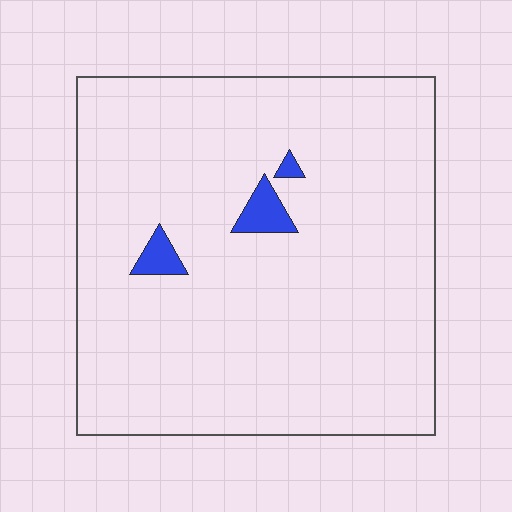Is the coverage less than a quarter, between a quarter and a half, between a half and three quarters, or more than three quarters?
Less than a quarter.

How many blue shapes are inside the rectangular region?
3.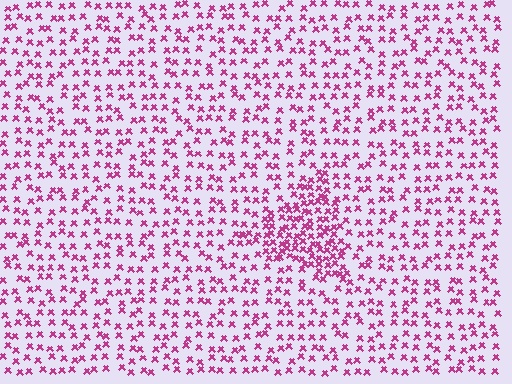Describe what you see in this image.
The image contains small magenta elements arranged at two different densities. A triangle-shaped region is visible where the elements are more densely packed than the surrounding area.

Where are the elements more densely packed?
The elements are more densely packed inside the triangle boundary.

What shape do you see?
I see a triangle.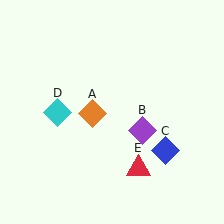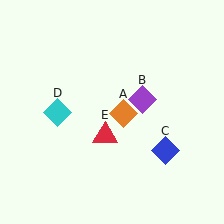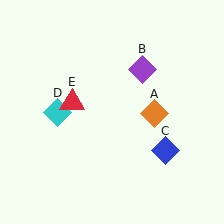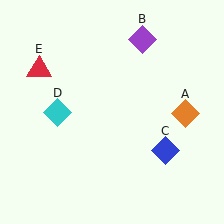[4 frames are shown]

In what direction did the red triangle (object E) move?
The red triangle (object E) moved up and to the left.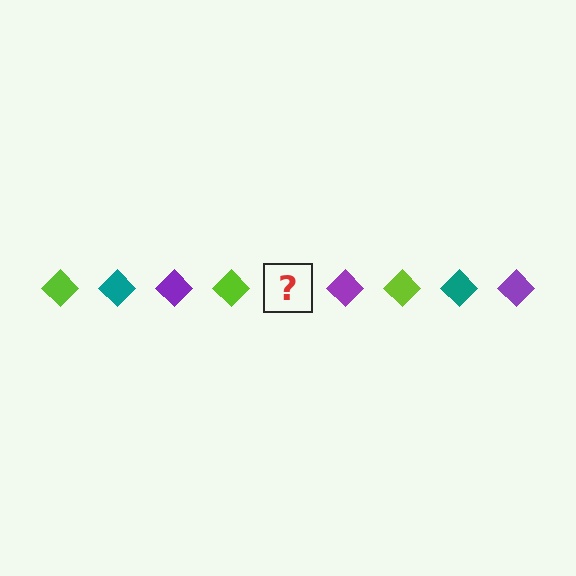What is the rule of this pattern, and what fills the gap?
The rule is that the pattern cycles through lime, teal, purple diamonds. The gap should be filled with a teal diamond.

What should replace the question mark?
The question mark should be replaced with a teal diamond.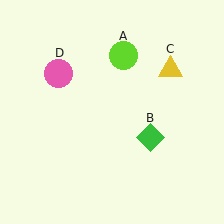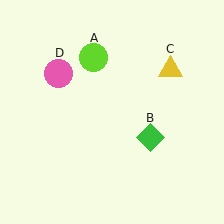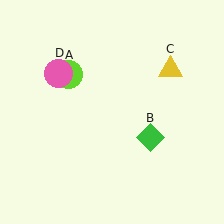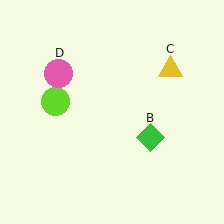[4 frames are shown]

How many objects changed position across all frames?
1 object changed position: lime circle (object A).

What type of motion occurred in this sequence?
The lime circle (object A) rotated counterclockwise around the center of the scene.